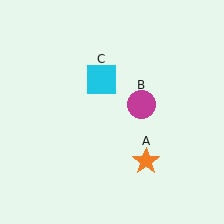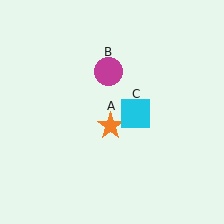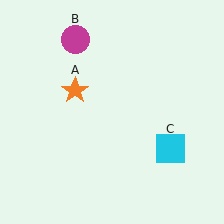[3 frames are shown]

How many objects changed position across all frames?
3 objects changed position: orange star (object A), magenta circle (object B), cyan square (object C).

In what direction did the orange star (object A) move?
The orange star (object A) moved up and to the left.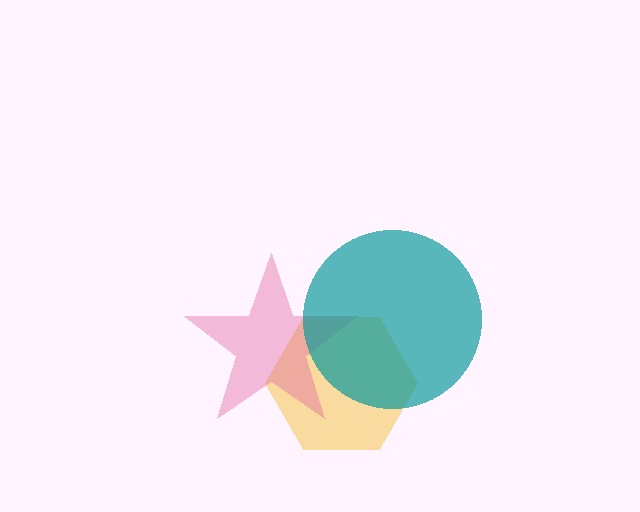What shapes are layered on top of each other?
The layered shapes are: a yellow hexagon, a pink star, a teal circle.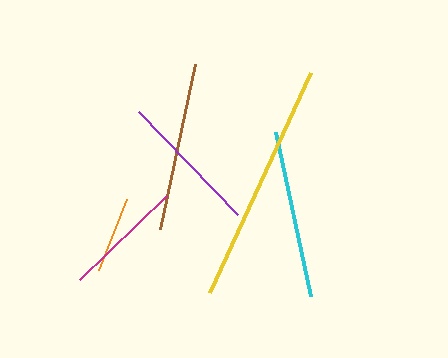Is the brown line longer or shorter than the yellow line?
The yellow line is longer than the brown line.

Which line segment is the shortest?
The orange line is the shortest at approximately 76 pixels.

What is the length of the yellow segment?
The yellow segment is approximately 242 pixels long.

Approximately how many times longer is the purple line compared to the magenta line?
The purple line is approximately 1.2 times the length of the magenta line.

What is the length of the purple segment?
The purple segment is approximately 143 pixels long.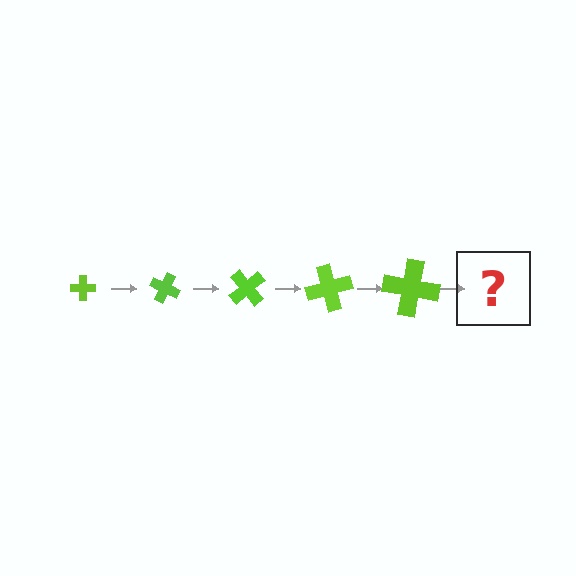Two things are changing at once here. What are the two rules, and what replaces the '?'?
The two rules are that the cross grows larger each step and it rotates 25 degrees each step. The '?' should be a cross, larger than the previous one and rotated 125 degrees from the start.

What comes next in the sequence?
The next element should be a cross, larger than the previous one and rotated 125 degrees from the start.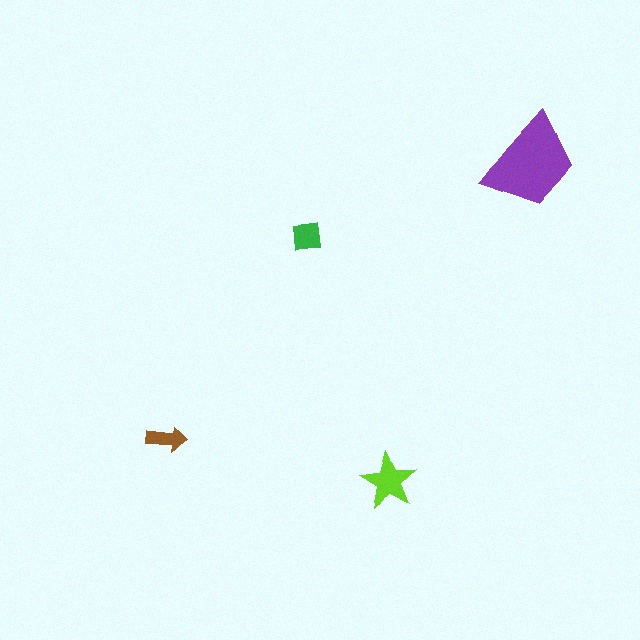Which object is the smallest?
The brown arrow.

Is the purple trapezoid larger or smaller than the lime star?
Larger.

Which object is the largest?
The purple trapezoid.